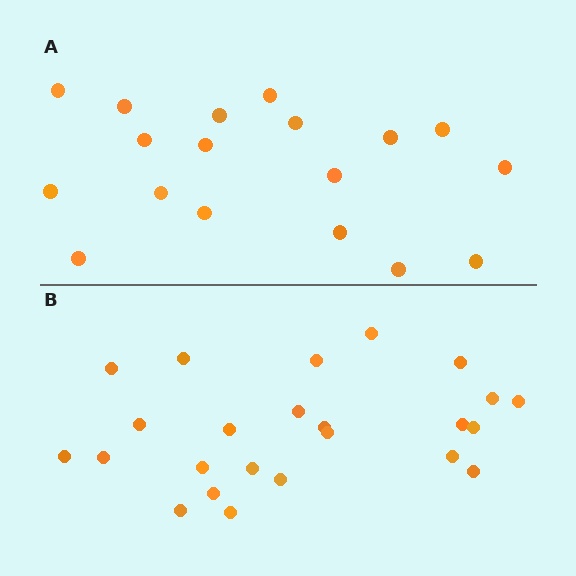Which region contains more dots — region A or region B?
Region B (the bottom region) has more dots.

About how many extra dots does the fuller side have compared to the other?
Region B has about 6 more dots than region A.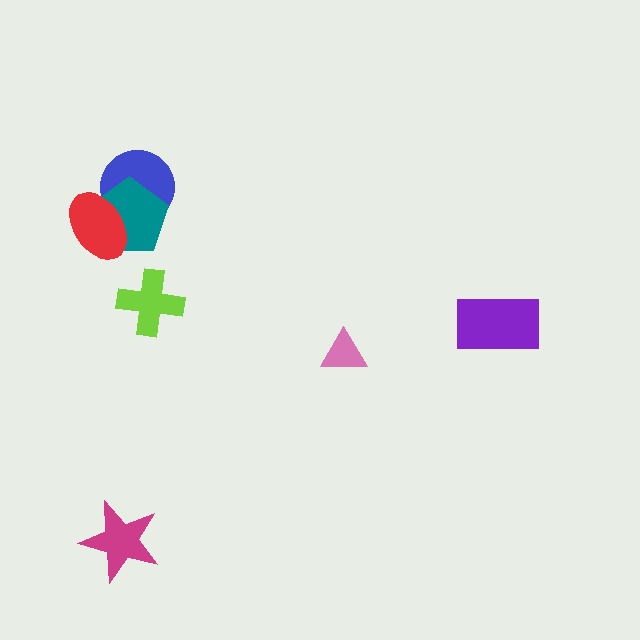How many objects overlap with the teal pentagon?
2 objects overlap with the teal pentagon.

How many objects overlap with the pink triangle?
0 objects overlap with the pink triangle.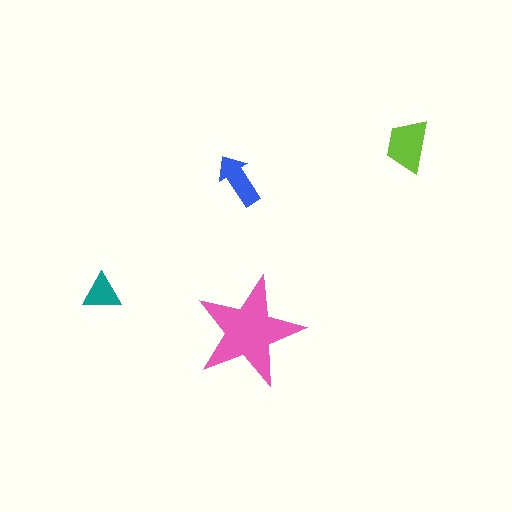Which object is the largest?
The pink star.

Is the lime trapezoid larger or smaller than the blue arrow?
Larger.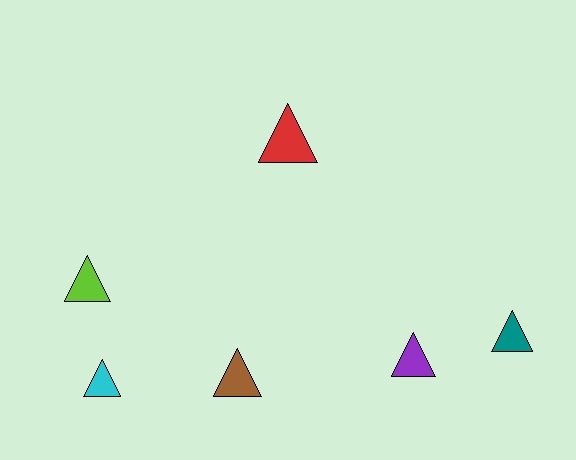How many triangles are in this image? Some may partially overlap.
There are 6 triangles.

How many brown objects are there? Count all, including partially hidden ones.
There is 1 brown object.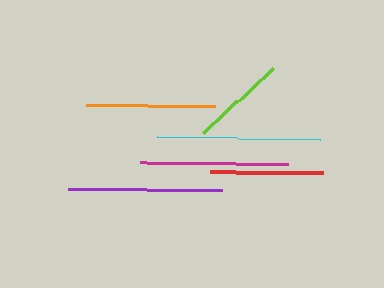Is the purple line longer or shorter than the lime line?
The purple line is longer than the lime line.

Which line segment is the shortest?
The lime line is the shortest at approximately 96 pixels.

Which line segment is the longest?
The cyan line is the longest at approximately 163 pixels.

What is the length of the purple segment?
The purple segment is approximately 155 pixels long.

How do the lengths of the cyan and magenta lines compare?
The cyan and magenta lines are approximately the same length.